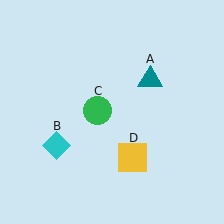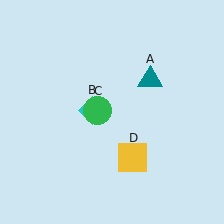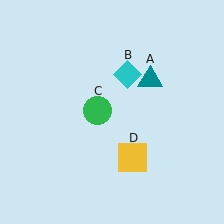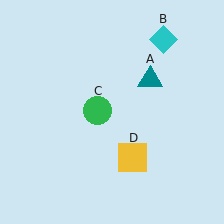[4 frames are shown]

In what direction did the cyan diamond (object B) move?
The cyan diamond (object B) moved up and to the right.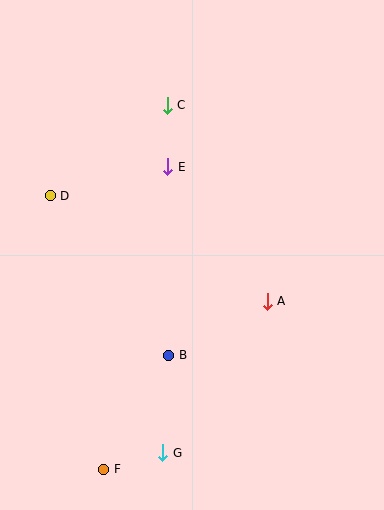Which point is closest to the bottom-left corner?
Point F is closest to the bottom-left corner.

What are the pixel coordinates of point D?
Point D is at (50, 196).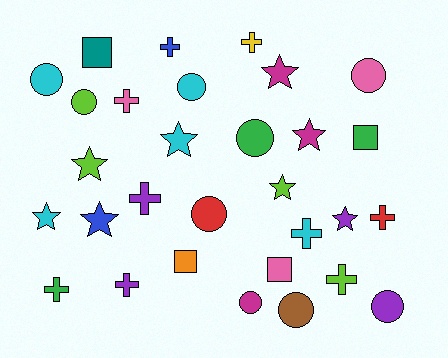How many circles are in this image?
There are 9 circles.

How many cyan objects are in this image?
There are 5 cyan objects.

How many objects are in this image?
There are 30 objects.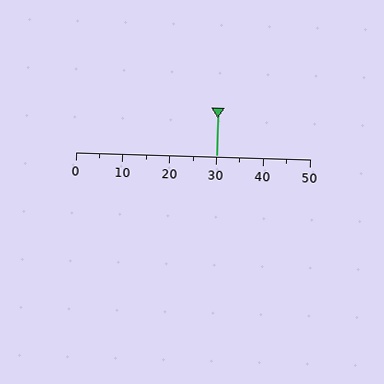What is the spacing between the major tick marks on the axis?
The major ticks are spaced 10 apart.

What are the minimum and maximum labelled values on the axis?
The axis runs from 0 to 50.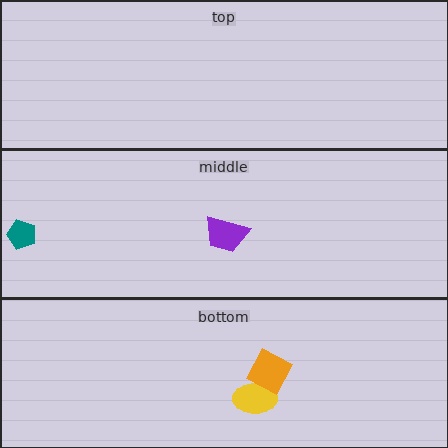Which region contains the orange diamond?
The bottom region.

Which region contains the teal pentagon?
The middle region.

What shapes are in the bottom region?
The yellow ellipse, the orange diamond.